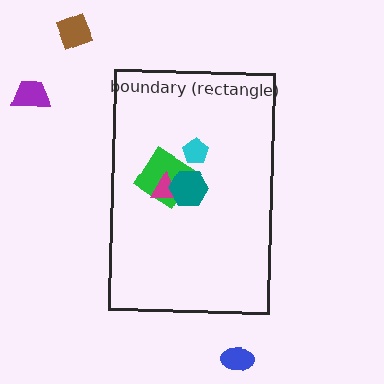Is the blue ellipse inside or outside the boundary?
Outside.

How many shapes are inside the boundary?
4 inside, 3 outside.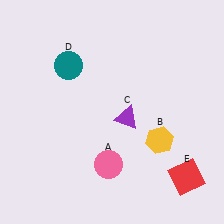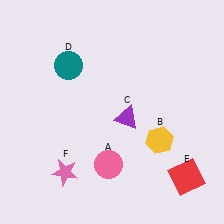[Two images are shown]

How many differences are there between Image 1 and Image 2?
There is 1 difference between the two images.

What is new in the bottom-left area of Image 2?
A pink star (F) was added in the bottom-left area of Image 2.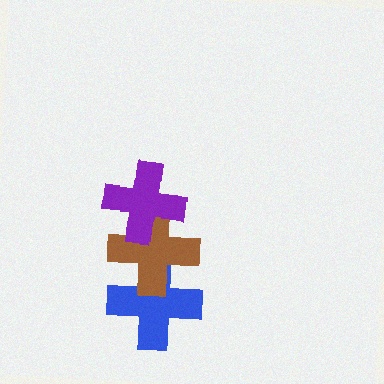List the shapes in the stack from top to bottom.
From top to bottom: the purple cross, the brown cross, the blue cross.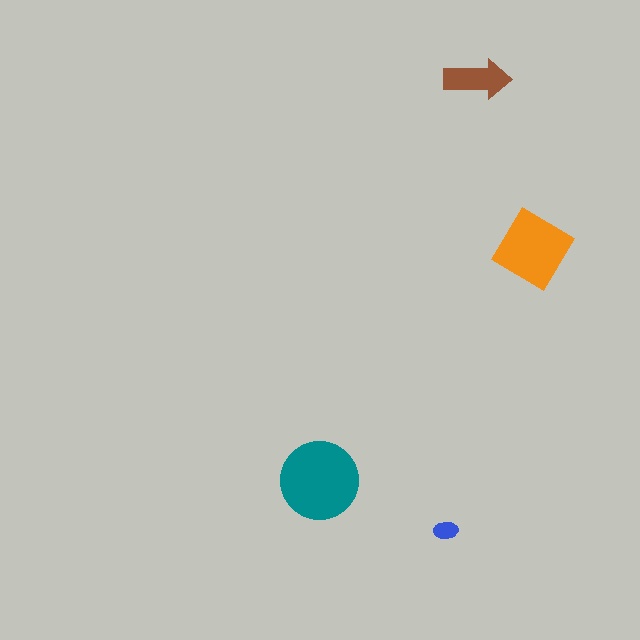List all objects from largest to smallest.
The teal circle, the orange diamond, the brown arrow, the blue ellipse.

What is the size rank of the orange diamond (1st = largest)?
2nd.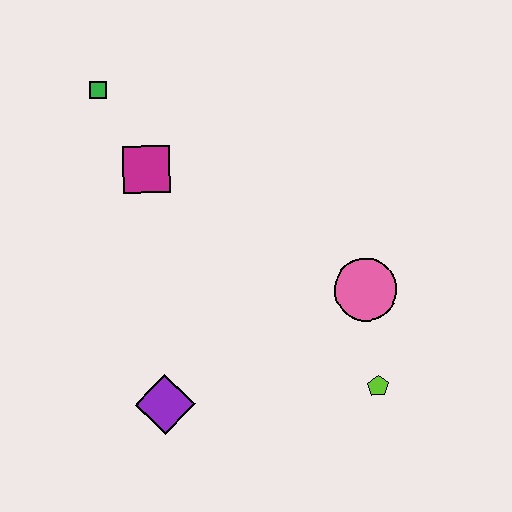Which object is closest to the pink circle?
The lime pentagon is closest to the pink circle.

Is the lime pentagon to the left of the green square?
No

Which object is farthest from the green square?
The lime pentagon is farthest from the green square.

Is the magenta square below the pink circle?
No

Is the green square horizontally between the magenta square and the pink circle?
No